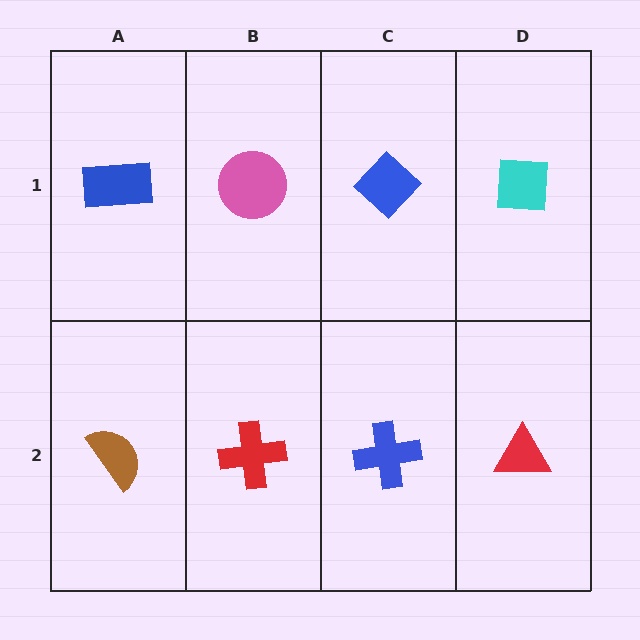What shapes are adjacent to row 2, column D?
A cyan square (row 1, column D), a blue cross (row 2, column C).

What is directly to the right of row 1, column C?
A cyan square.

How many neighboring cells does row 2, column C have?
3.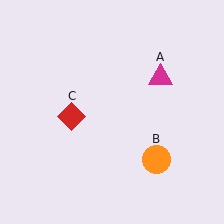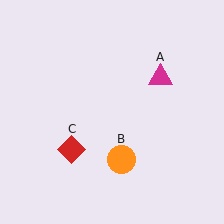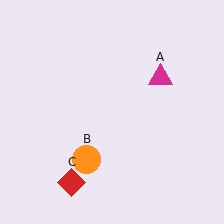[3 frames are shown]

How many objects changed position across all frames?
2 objects changed position: orange circle (object B), red diamond (object C).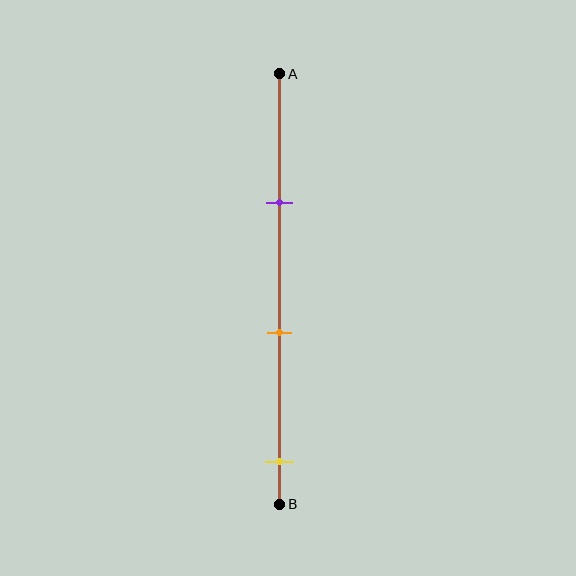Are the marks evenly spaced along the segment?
Yes, the marks are approximately evenly spaced.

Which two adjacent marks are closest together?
The purple and orange marks are the closest adjacent pair.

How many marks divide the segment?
There are 3 marks dividing the segment.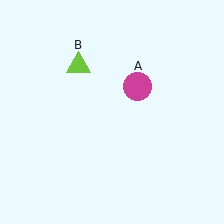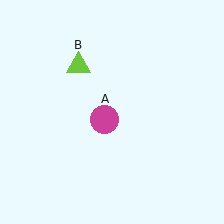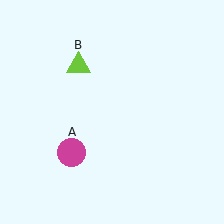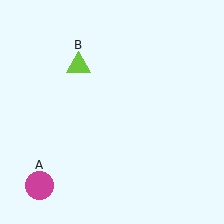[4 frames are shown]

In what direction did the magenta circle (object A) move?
The magenta circle (object A) moved down and to the left.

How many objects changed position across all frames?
1 object changed position: magenta circle (object A).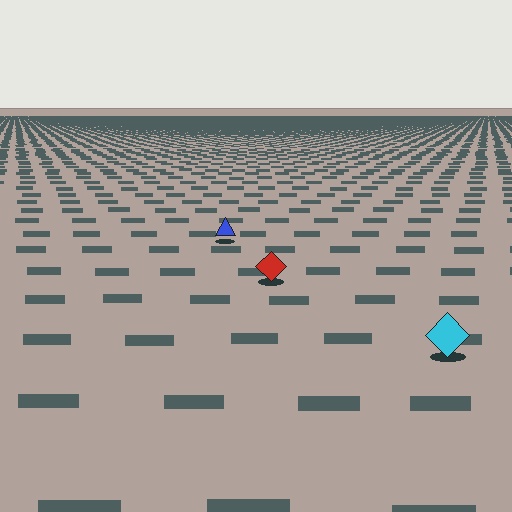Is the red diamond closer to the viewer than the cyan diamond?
No. The cyan diamond is closer — you can tell from the texture gradient: the ground texture is coarser near it.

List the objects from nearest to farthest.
From nearest to farthest: the cyan diamond, the red diamond, the blue triangle.